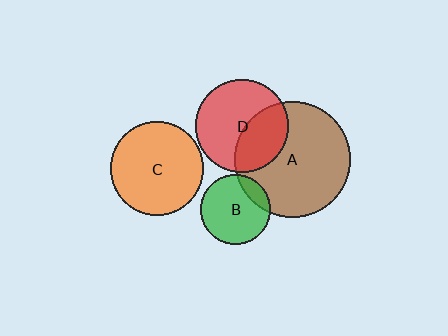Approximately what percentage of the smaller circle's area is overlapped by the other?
Approximately 15%.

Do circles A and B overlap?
Yes.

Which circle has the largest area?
Circle A (brown).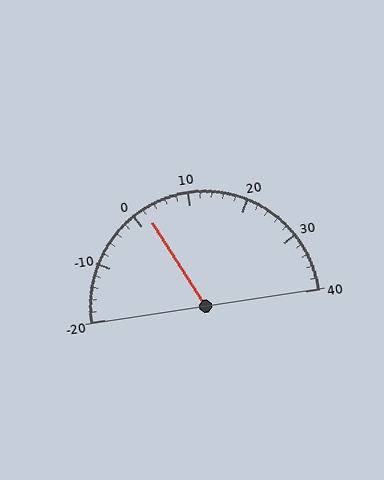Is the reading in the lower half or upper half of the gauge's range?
The reading is in the lower half of the range (-20 to 40).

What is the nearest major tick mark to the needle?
The nearest major tick mark is 0.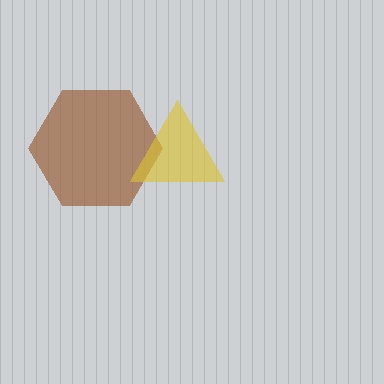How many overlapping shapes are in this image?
There are 2 overlapping shapes in the image.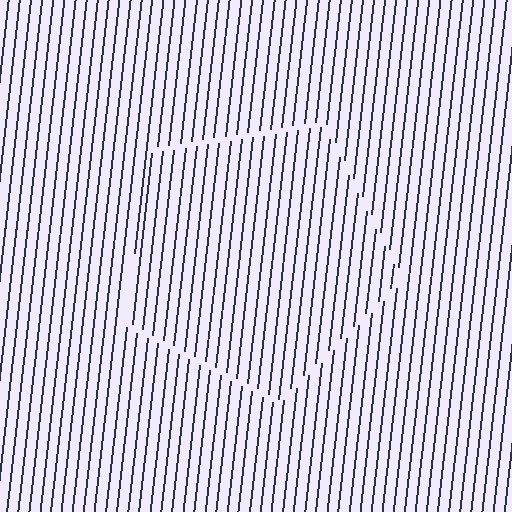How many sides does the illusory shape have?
5 sides — the line-ends trace a pentagon.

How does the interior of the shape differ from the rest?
The interior of the shape contains the same grating, shifted by half a period — the contour is defined by the phase discontinuity where line-ends from the inner and outer gratings abut.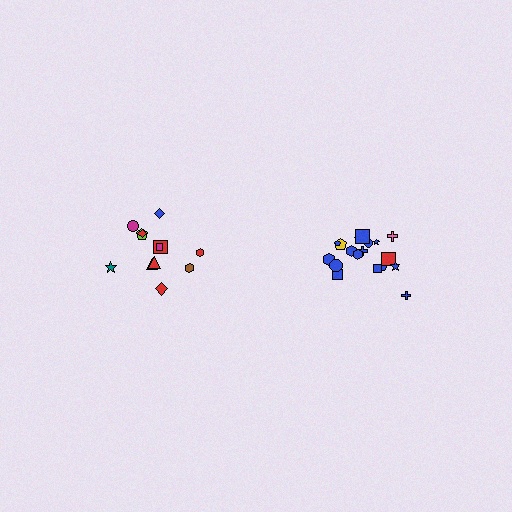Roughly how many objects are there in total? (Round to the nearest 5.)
Roughly 30 objects in total.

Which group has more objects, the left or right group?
The right group.